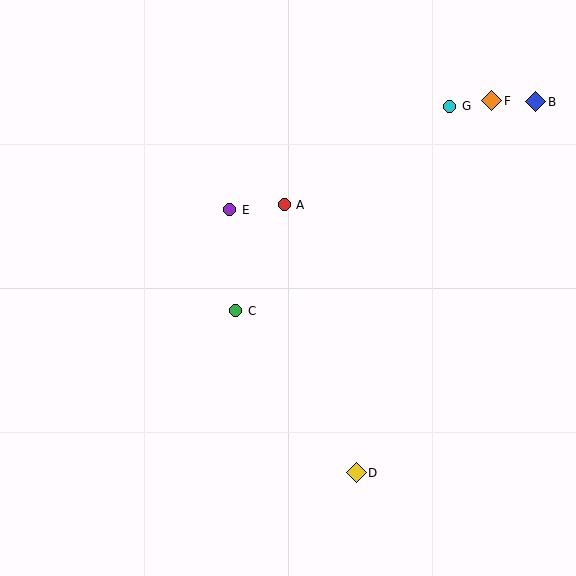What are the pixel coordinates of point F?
Point F is at (492, 101).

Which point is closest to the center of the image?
Point C at (236, 311) is closest to the center.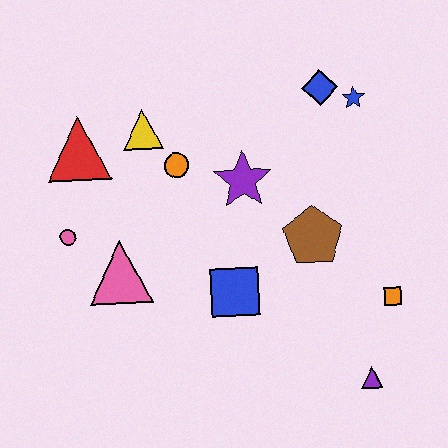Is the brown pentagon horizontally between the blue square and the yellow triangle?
No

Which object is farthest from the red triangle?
The purple triangle is farthest from the red triangle.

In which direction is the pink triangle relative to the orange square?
The pink triangle is to the left of the orange square.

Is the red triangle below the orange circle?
No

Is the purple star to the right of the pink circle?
Yes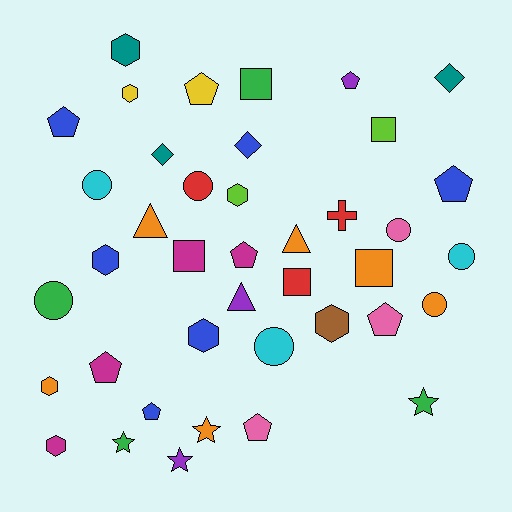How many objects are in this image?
There are 40 objects.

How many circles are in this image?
There are 7 circles.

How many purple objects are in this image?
There are 3 purple objects.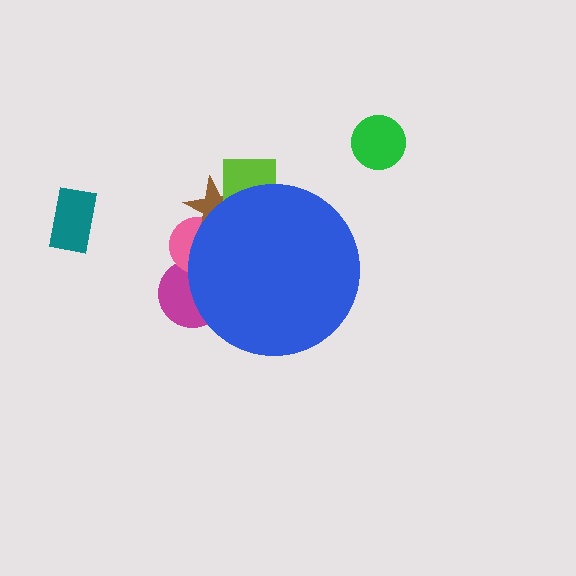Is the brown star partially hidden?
Yes, the brown star is partially hidden behind the blue circle.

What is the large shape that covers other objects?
A blue circle.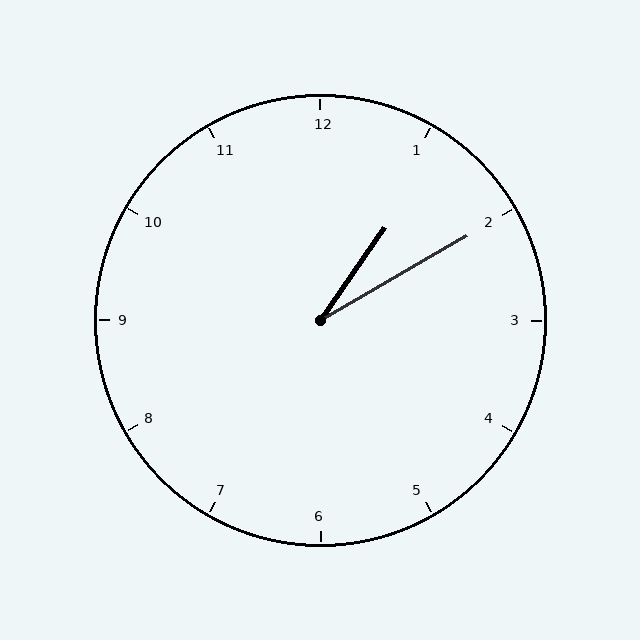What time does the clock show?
1:10.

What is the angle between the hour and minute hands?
Approximately 25 degrees.